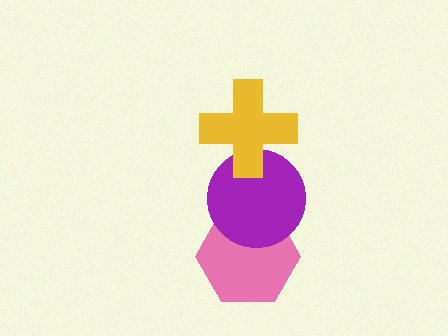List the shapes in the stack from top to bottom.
From top to bottom: the yellow cross, the purple circle, the pink hexagon.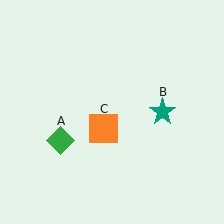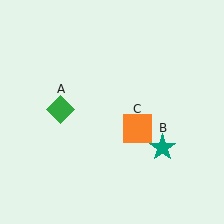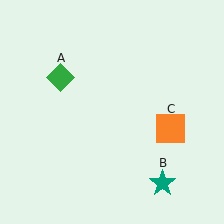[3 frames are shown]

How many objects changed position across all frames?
3 objects changed position: green diamond (object A), teal star (object B), orange square (object C).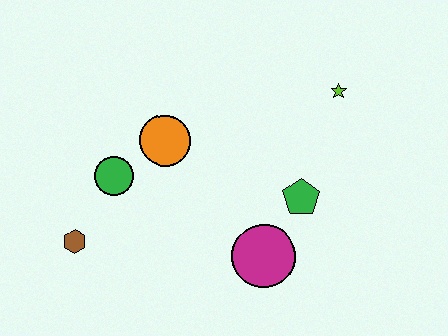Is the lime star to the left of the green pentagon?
No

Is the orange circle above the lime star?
No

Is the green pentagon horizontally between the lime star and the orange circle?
Yes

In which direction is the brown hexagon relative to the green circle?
The brown hexagon is below the green circle.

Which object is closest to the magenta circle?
The green pentagon is closest to the magenta circle.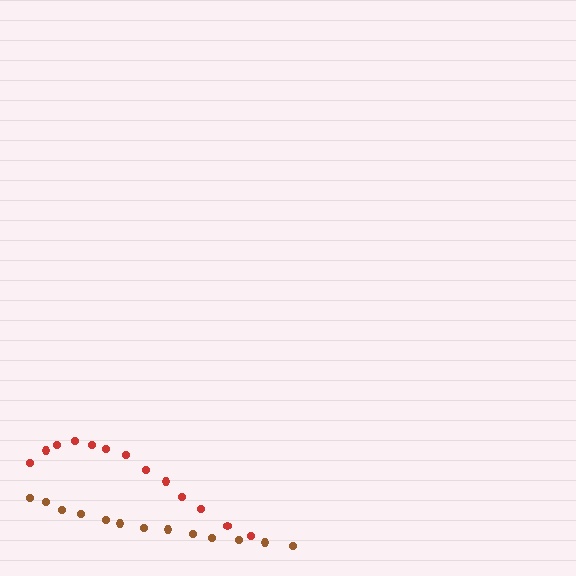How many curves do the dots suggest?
There are 2 distinct paths.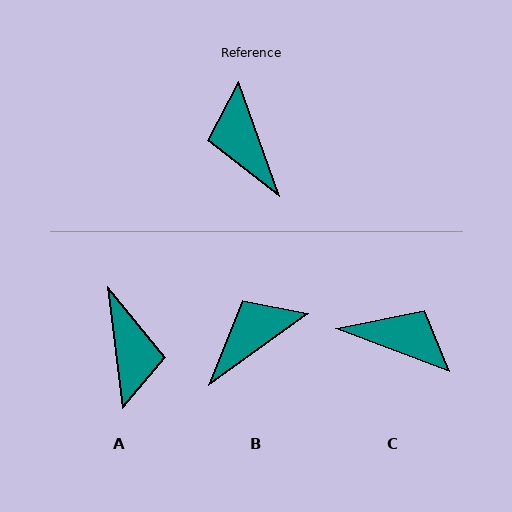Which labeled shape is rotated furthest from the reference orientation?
A, about 167 degrees away.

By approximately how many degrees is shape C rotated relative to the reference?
Approximately 130 degrees clockwise.